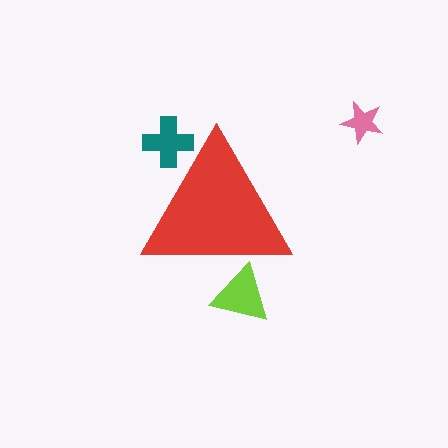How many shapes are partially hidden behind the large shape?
2 shapes are partially hidden.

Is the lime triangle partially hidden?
Yes, the lime triangle is partially hidden behind the red triangle.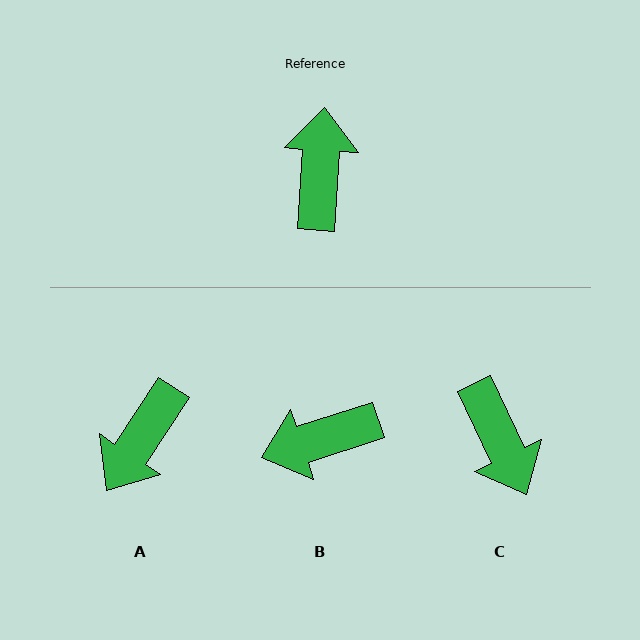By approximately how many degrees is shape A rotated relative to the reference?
Approximately 151 degrees counter-clockwise.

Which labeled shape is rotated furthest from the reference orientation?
C, about 151 degrees away.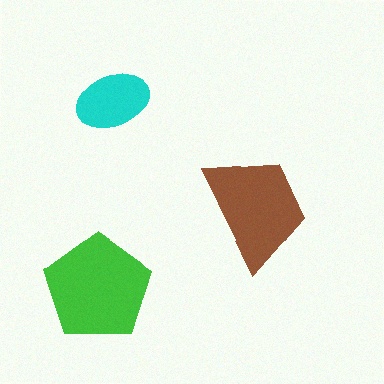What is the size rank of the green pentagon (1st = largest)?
1st.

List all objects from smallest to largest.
The cyan ellipse, the brown trapezoid, the green pentagon.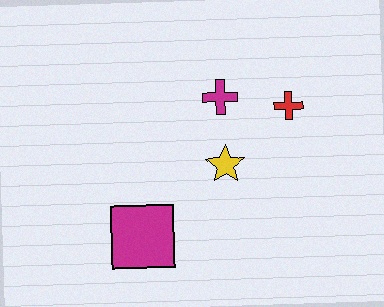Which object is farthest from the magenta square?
The red cross is farthest from the magenta square.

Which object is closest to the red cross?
The magenta cross is closest to the red cross.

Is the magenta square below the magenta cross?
Yes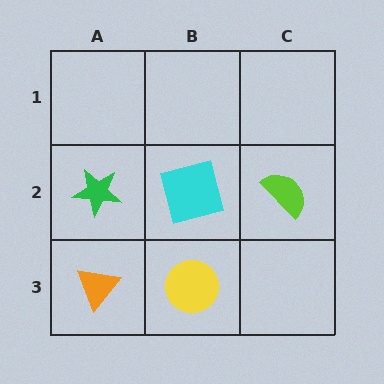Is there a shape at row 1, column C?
No, that cell is empty.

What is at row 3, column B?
A yellow circle.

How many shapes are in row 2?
3 shapes.